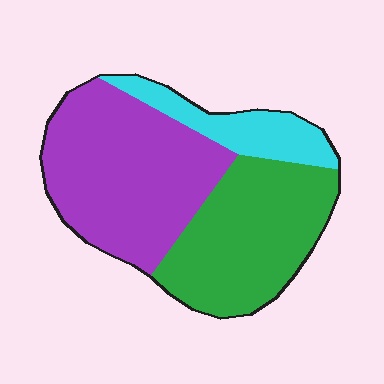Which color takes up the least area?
Cyan, at roughly 15%.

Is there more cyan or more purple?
Purple.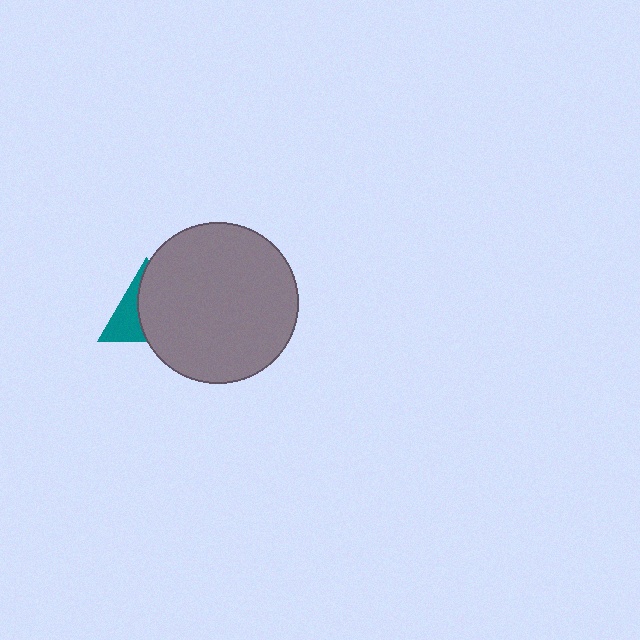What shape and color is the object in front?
The object in front is a gray circle.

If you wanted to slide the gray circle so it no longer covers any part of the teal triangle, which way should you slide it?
Slide it right — that is the most direct way to separate the two shapes.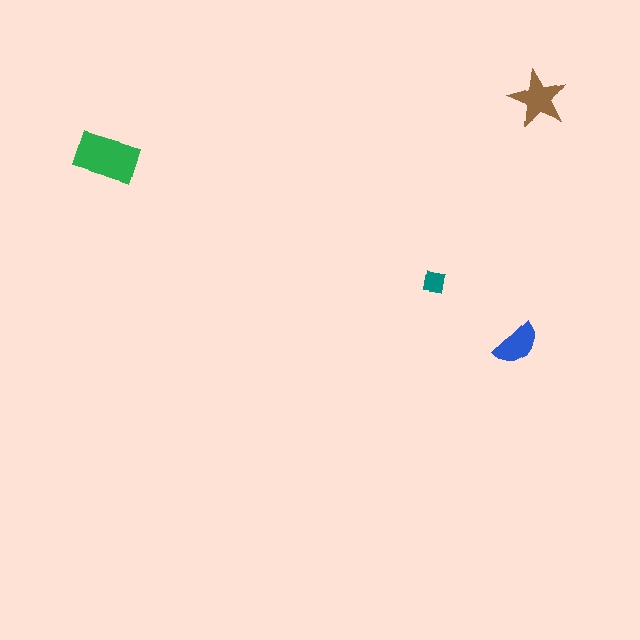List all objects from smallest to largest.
The teal square, the blue semicircle, the brown star, the green rectangle.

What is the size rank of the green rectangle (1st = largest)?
1st.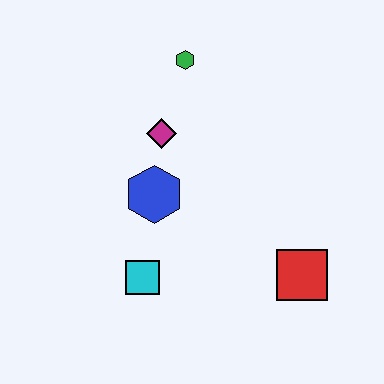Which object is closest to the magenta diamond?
The blue hexagon is closest to the magenta diamond.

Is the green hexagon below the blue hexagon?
No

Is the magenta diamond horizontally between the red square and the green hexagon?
No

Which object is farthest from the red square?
The green hexagon is farthest from the red square.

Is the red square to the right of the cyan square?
Yes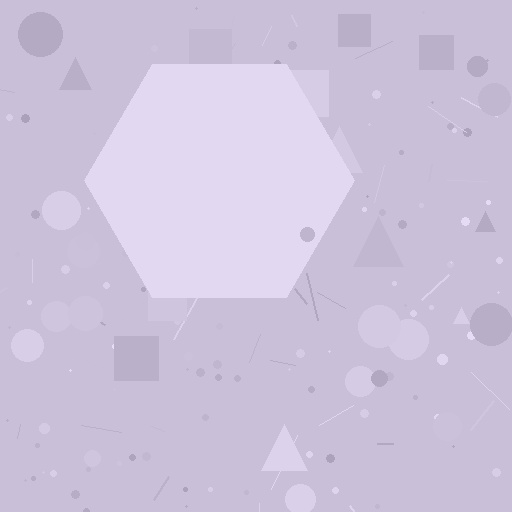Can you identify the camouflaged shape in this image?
The camouflaged shape is a hexagon.